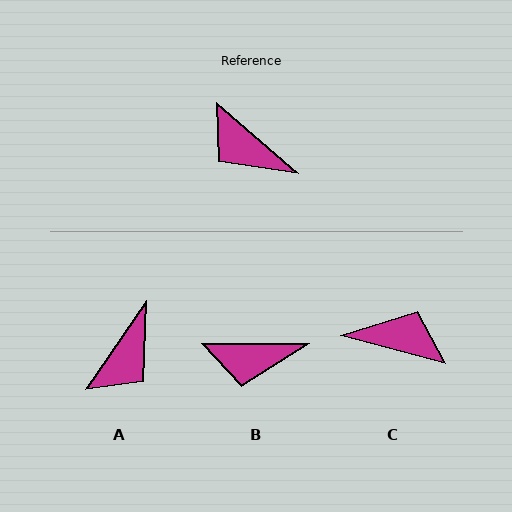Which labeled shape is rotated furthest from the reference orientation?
C, about 154 degrees away.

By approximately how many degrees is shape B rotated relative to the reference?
Approximately 42 degrees counter-clockwise.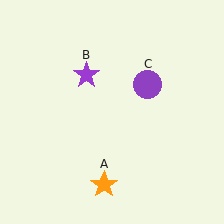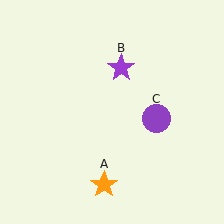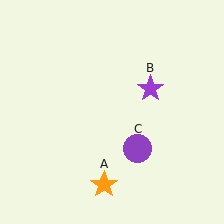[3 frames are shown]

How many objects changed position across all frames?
2 objects changed position: purple star (object B), purple circle (object C).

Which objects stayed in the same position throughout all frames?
Orange star (object A) remained stationary.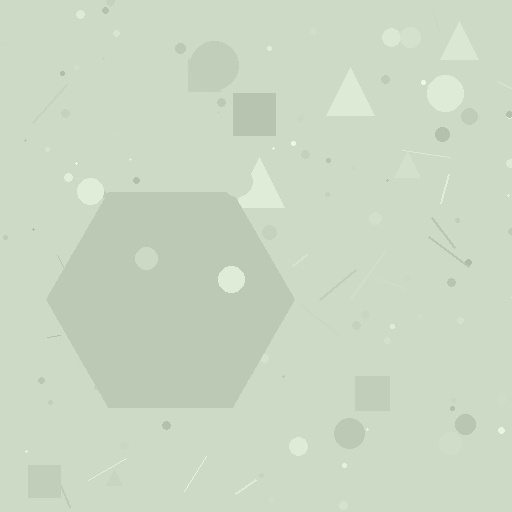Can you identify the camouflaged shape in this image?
The camouflaged shape is a hexagon.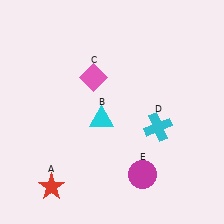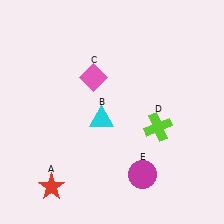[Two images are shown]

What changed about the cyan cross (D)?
In Image 1, D is cyan. In Image 2, it changed to lime.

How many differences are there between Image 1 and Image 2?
There is 1 difference between the two images.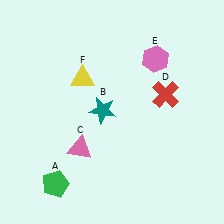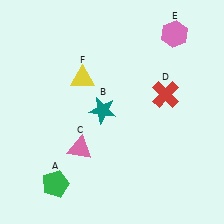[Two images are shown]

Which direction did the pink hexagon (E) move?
The pink hexagon (E) moved up.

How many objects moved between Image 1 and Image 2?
1 object moved between the two images.